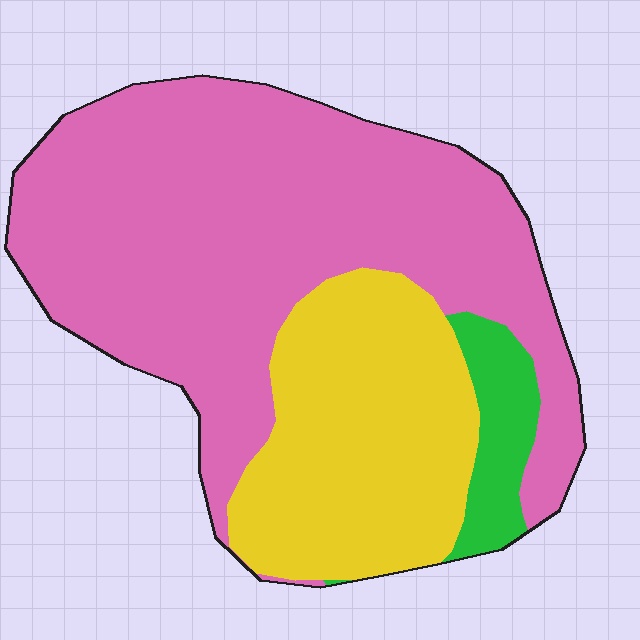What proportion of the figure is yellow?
Yellow takes up between a sixth and a third of the figure.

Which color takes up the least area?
Green, at roughly 5%.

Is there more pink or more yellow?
Pink.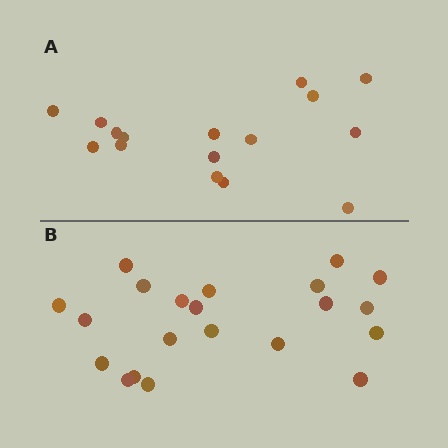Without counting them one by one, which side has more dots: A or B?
Region B (the bottom region) has more dots.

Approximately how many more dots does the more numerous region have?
Region B has about 5 more dots than region A.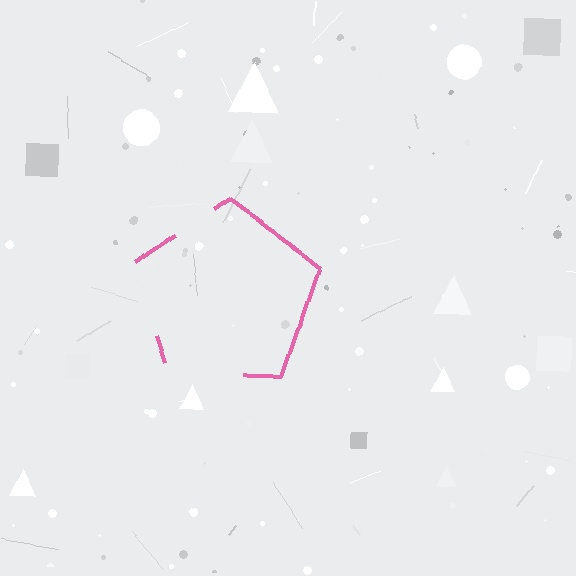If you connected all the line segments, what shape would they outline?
They would outline a pentagon.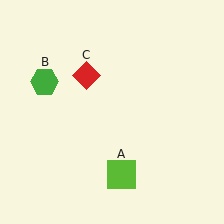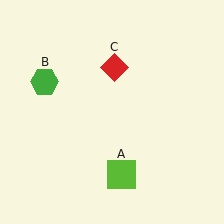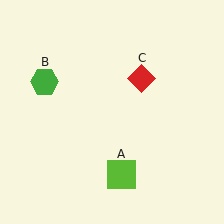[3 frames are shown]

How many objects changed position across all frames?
1 object changed position: red diamond (object C).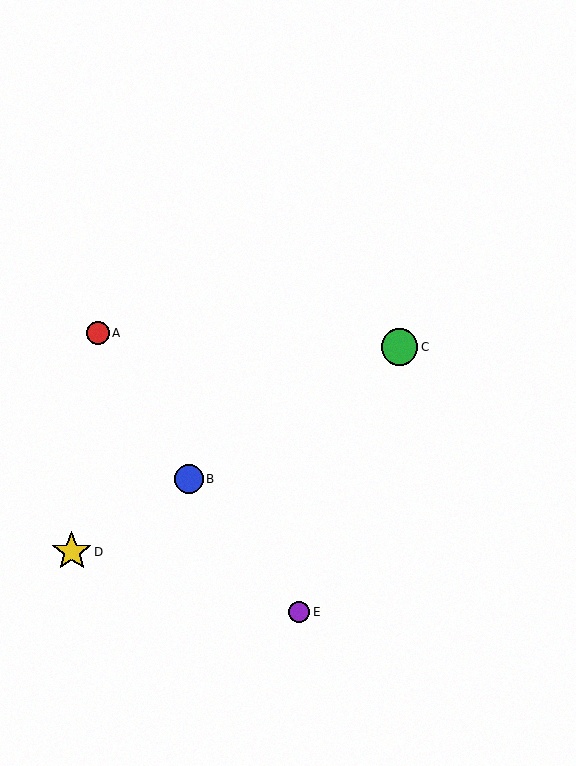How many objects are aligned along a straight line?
3 objects (B, C, D) are aligned along a straight line.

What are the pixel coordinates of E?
Object E is at (299, 612).